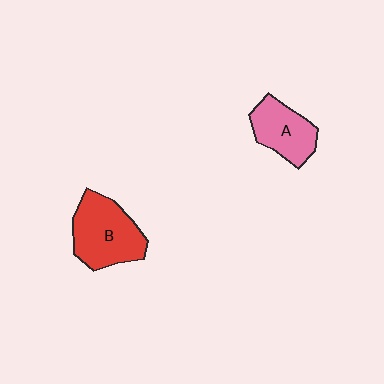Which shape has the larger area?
Shape B (red).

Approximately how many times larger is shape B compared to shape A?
Approximately 1.4 times.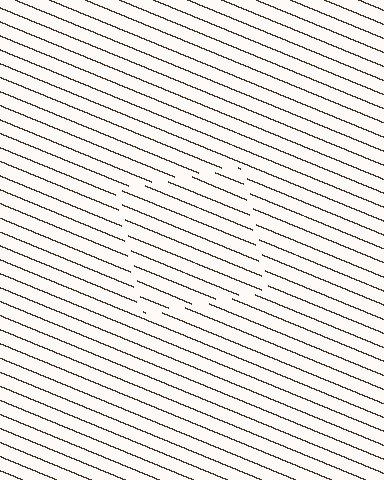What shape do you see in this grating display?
An illusory square. The interior of the shape contains the same grating, shifted by half a period — the contour is defined by the phase discontinuity where line-ends from the inner and outer gratings abut.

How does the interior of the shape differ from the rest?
The interior of the shape contains the same grating, shifted by half a period — the contour is defined by the phase discontinuity where line-ends from the inner and outer gratings abut.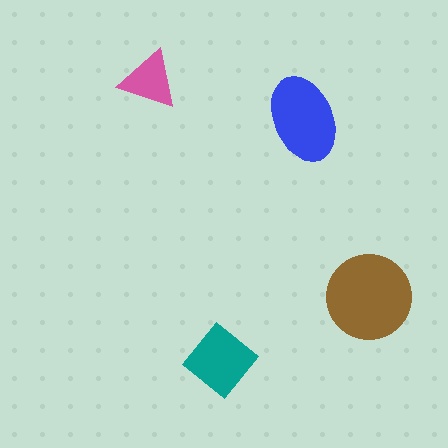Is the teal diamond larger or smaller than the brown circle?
Smaller.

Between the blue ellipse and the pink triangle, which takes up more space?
The blue ellipse.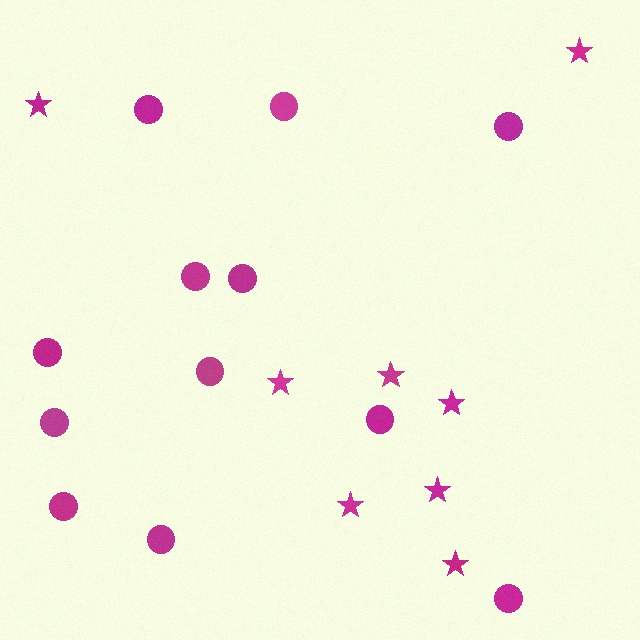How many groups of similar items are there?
There are 2 groups: one group of stars (8) and one group of circles (12).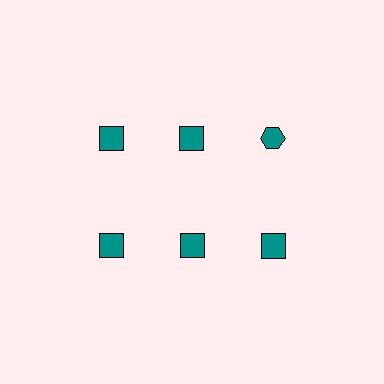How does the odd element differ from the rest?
It has a different shape: hexagon instead of square.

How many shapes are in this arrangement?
There are 6 shapes arranged in a grid pattern.